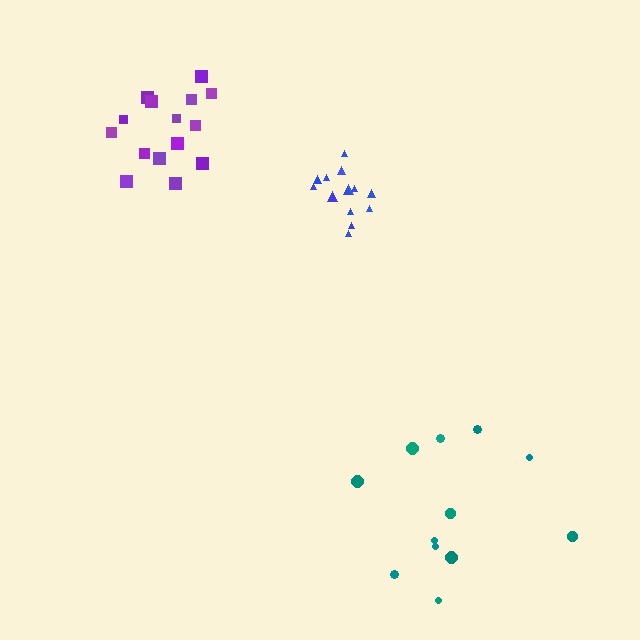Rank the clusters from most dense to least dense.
blue, purple, teal.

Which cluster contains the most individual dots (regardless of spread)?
Purple (15).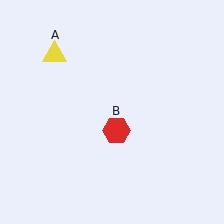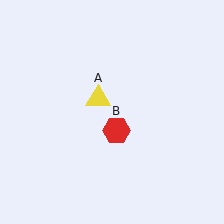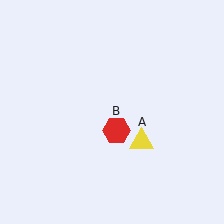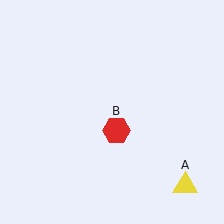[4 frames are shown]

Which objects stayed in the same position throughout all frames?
Red hexagon (object B) remained stationary.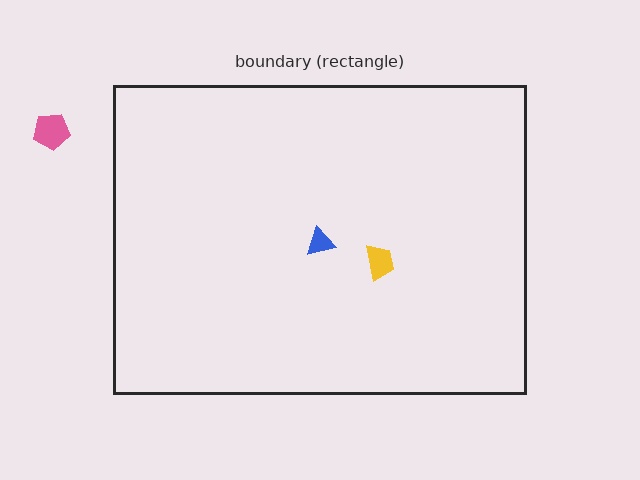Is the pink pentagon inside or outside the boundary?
Outside.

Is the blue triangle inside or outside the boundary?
Inside.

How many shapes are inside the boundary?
2 inside, 1 outside.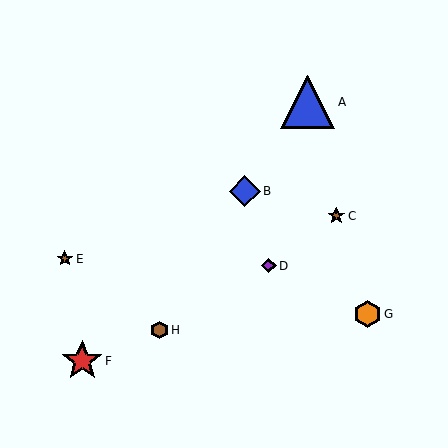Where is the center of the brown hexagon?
The center of the brown hexagon is at (159, 330).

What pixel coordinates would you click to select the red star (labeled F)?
Click at (82, 361) to select the red star F.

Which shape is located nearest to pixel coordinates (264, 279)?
The purple diamond (labeled D) at (269, 266) is nearest to that location.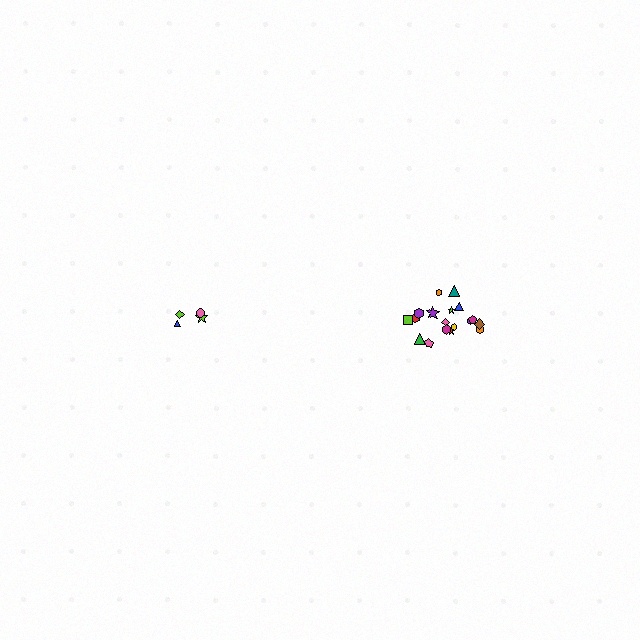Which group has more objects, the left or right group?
The right group.